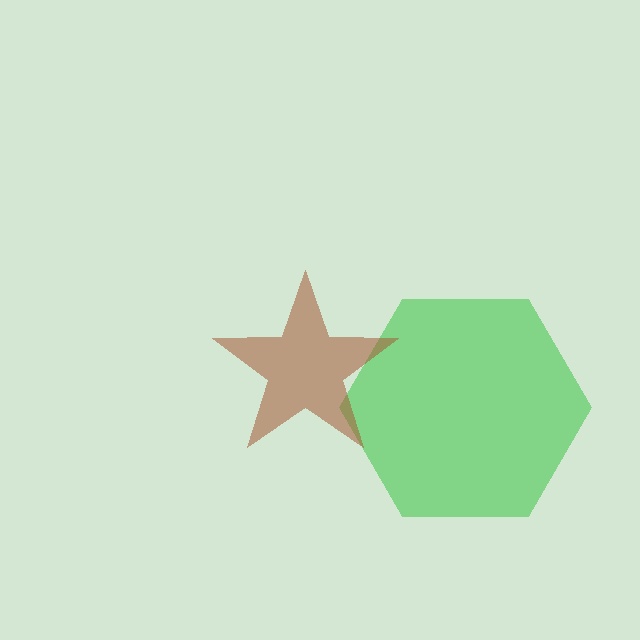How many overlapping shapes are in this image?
There are 2 overlapping shapes in the image.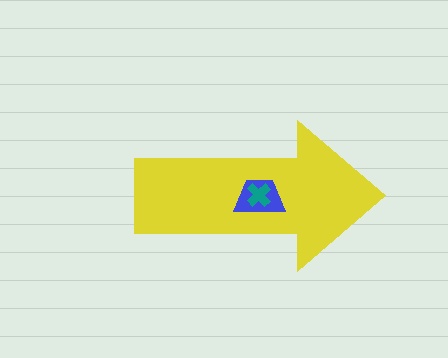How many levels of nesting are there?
3.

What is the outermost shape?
The yellow arrow.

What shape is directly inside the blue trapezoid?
The teal cross.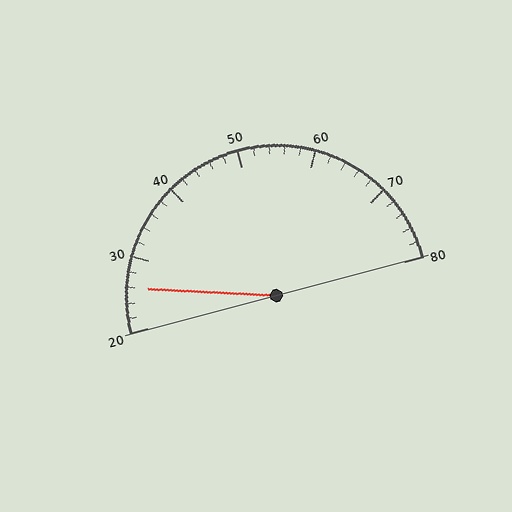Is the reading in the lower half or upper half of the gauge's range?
The reading is in the lower half of the range (20 to 80).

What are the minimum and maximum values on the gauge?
The gauge ranges from 20 to 80.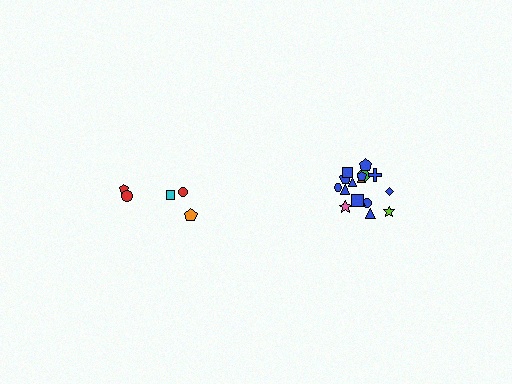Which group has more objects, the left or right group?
The right group.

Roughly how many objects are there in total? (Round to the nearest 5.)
Roughly 25 objects in total.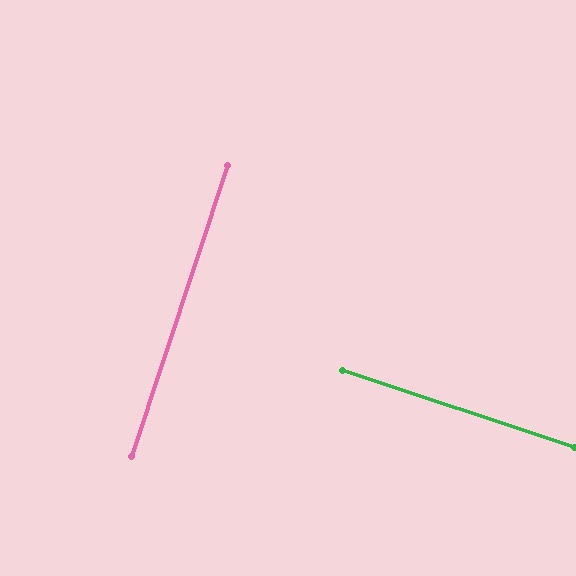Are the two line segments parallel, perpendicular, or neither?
Perpendicular — they meet at approximately 90°.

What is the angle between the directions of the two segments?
Approximately 90 degrees.